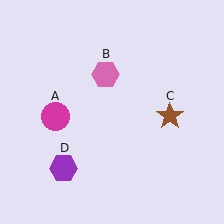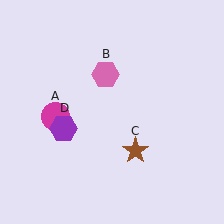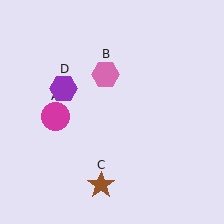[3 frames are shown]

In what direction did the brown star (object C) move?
The brown star (object C) moved down and to the left.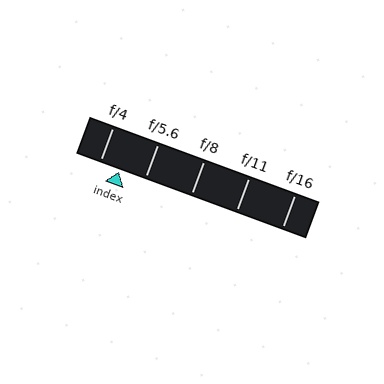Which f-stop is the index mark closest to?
The index mark is closest to f/4.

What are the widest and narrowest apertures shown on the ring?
The widest aperture shown is f/4 and the narrowest is f/16.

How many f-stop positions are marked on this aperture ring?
There are 5 f-stop positions marked.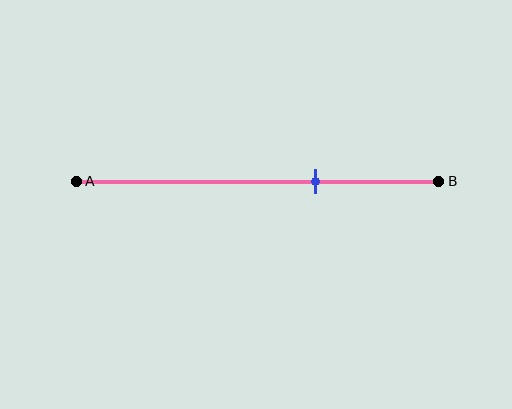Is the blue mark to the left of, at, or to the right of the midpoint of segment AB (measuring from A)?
The blue mark is to the right of the midpoint of segment AB.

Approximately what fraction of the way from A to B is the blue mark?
The blue mark is approximately 65% of the way from A to B.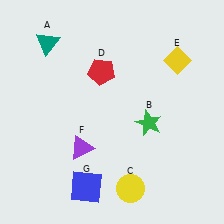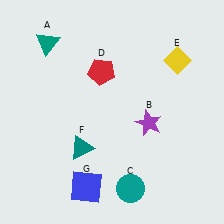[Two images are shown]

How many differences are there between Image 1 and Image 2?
There are 3 differences between the two images.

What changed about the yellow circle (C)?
In Image 1, C is yellow. In Image 2, it changed to teal.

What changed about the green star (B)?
In Image 1, B is green. In Image 2, it changed to purple.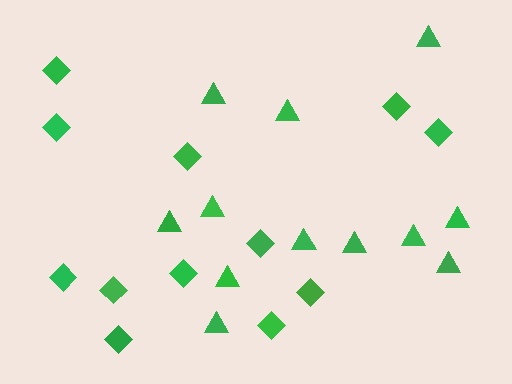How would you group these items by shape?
There are 2 groups: one group of diamonds (12) and one group of triangles (12).